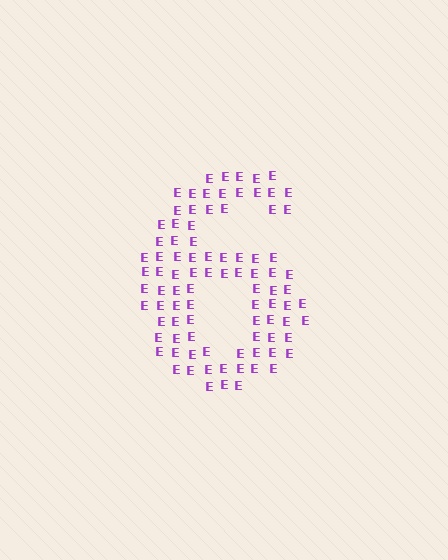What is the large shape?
The large shape is the digit 6.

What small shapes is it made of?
It is made of small letter E's.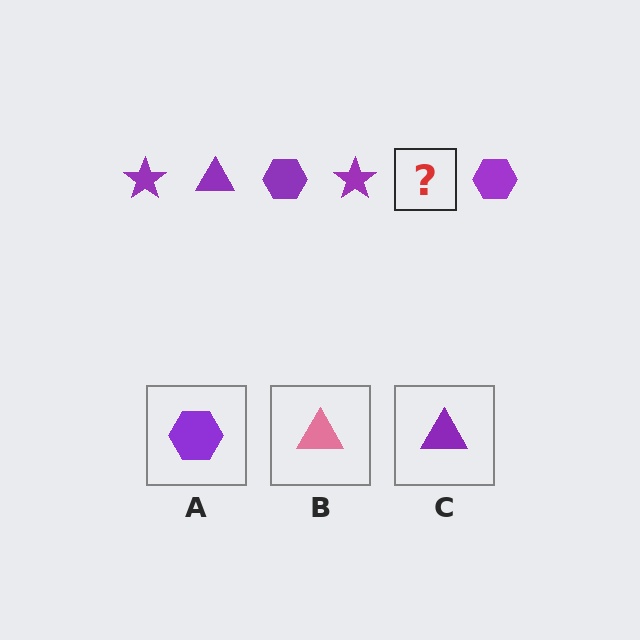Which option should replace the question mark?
Option C.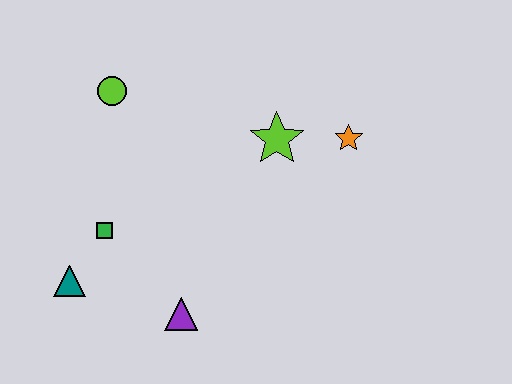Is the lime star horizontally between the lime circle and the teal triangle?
No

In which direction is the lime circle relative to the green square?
The lime circle is above the green square.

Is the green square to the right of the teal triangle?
Yes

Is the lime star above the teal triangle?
Yes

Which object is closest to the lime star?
The orange star is closest to the lime star.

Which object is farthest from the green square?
The orange star is farthest from the green square.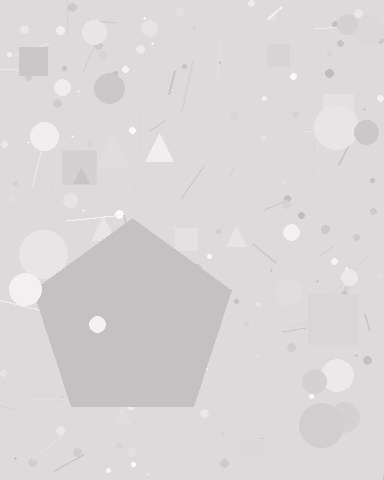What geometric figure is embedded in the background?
A pentagon is embedded in the background.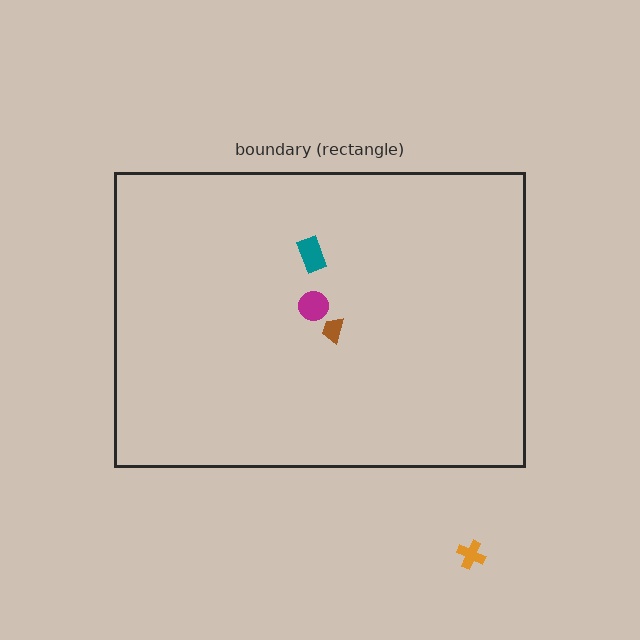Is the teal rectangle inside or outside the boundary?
Inside.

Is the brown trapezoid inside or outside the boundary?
Inside.